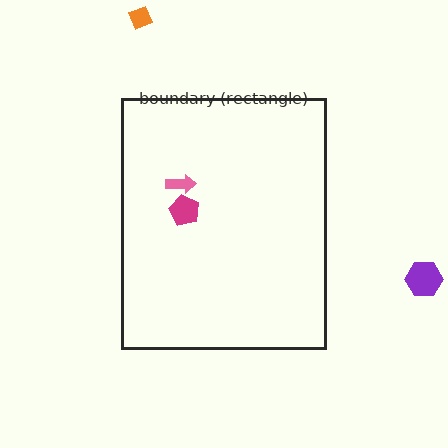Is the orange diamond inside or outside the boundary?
Outside.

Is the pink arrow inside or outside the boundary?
Inside.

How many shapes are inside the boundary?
2 inside, 2 outside.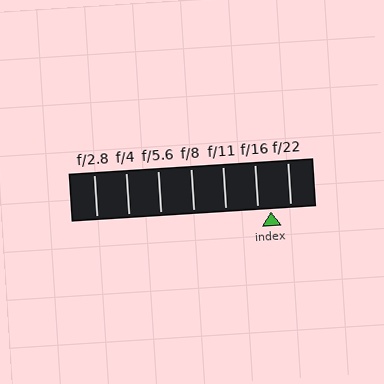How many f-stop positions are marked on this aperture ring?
There are 7 f-stop positions marked.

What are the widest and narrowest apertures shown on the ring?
The widest aperture shown is f/2.8 and the narrowest is f/22.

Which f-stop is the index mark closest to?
The index mark is closest to f/16.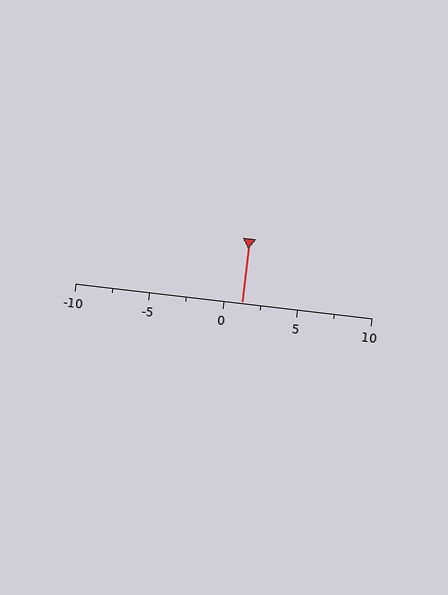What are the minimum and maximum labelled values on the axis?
The axis runs from -10 to 10.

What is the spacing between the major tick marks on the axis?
The major ticks are spaced 5 apart.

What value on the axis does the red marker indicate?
The marker indicates approximately 1.2.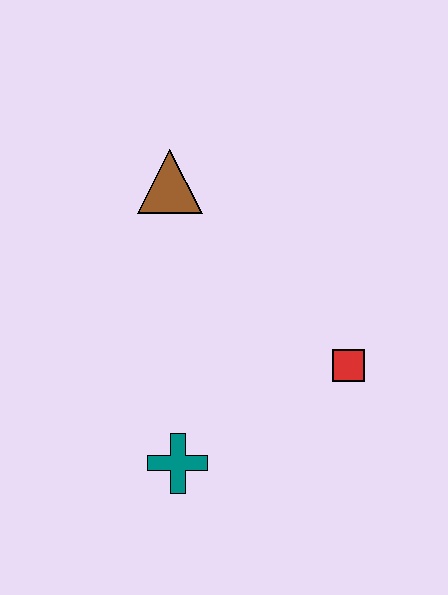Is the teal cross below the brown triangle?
Yes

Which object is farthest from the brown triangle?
The teal cross is farthest from the brown triangle.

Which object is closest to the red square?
The teal cross is closest to the red square.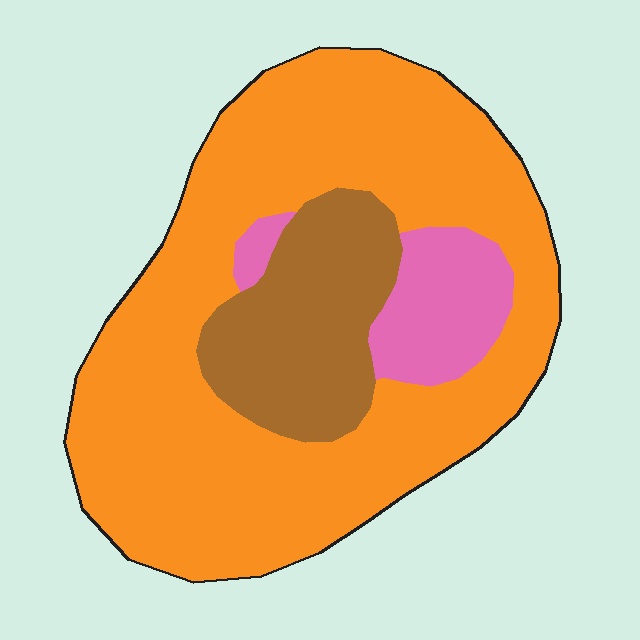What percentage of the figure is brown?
Brown takes up less than a quarter of the figure.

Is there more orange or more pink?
Orange.